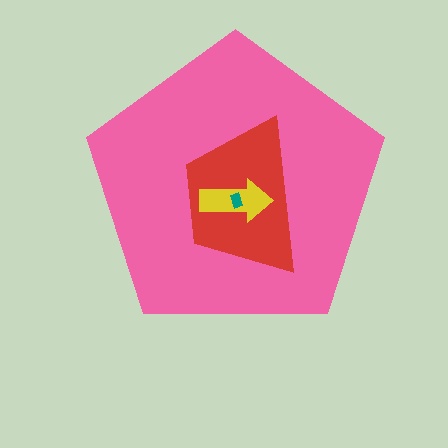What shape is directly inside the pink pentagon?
The red trapezoid.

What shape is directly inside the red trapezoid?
The yellow arrow.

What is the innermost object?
The teal rectangle.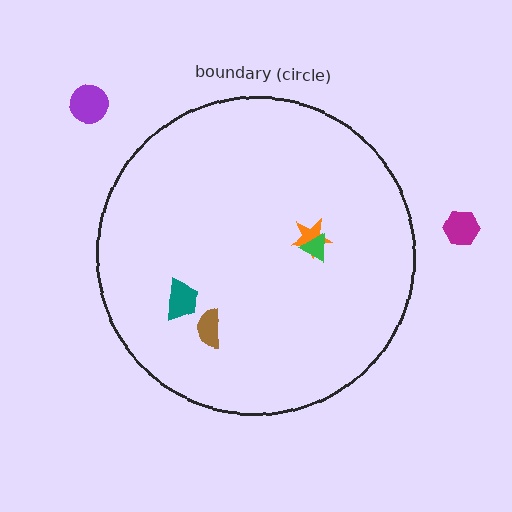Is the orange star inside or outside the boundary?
Inside.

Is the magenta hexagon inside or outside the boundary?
Outside.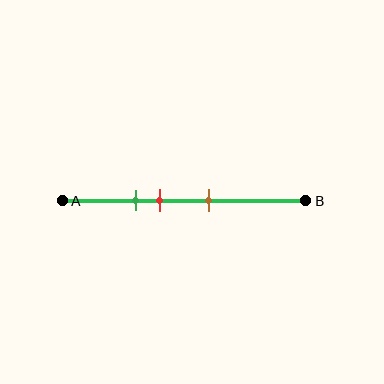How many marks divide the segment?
There are 3 marks dividing the segment.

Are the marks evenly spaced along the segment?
Yes, the marks are approximately evenly spaced.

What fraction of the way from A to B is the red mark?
The red mark is approximately 40% (0.4) of the way from A to B.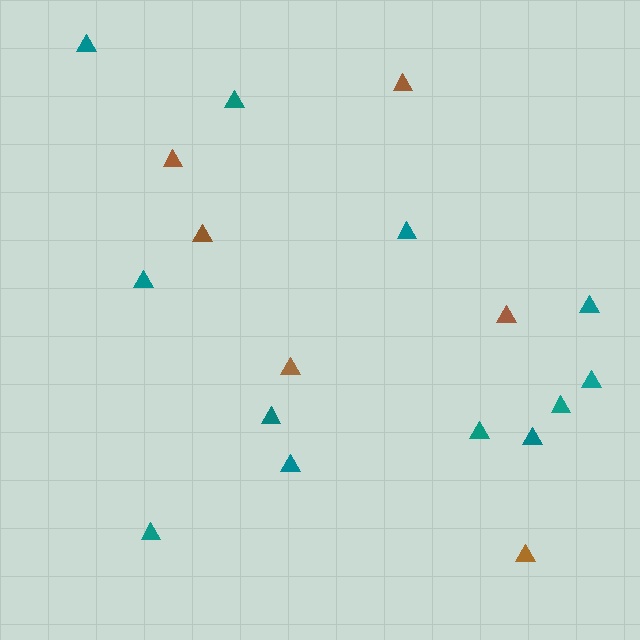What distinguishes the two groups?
There are 2 groups: one group of teal triangles (12) and one group of brown triangles (6).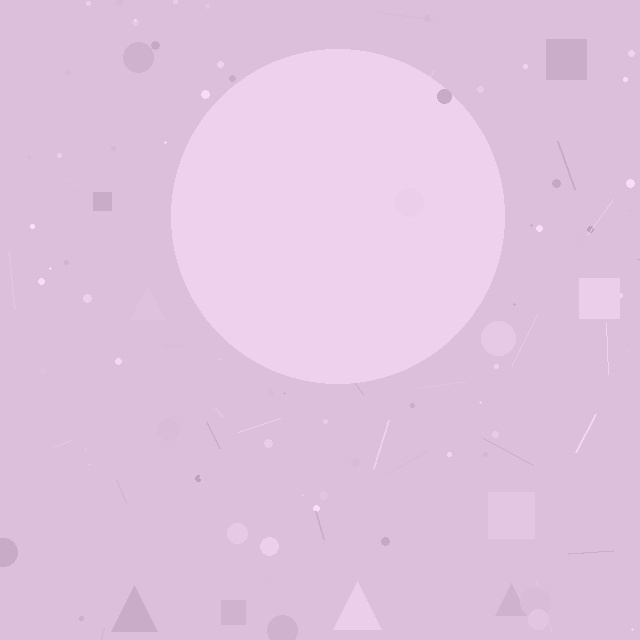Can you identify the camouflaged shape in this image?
The camouflaged shape is a circle.